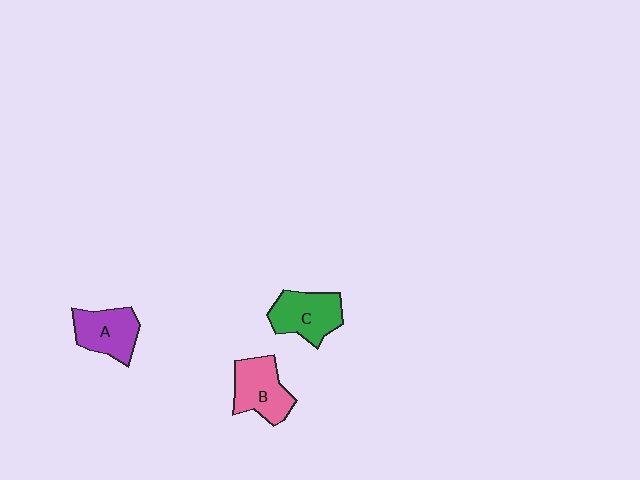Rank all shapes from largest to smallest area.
From largest to smallest: C (green), B (pink), A (purple).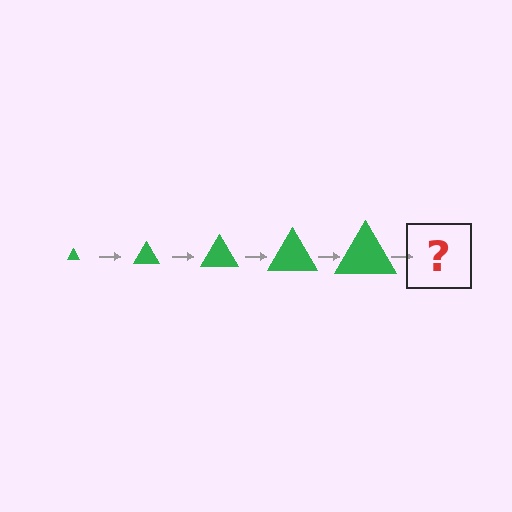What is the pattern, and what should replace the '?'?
The pattern is that the triangle gets progressively larger each step. The '?' should be a green triangle, larger than the previous one.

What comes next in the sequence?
The next element should be a green triangle, larger than the previous one.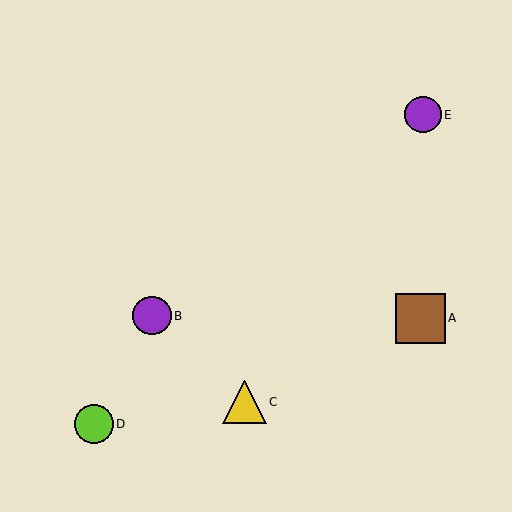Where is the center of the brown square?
The center of the brown square is at (420, 318).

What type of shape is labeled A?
Shape A is a brown square.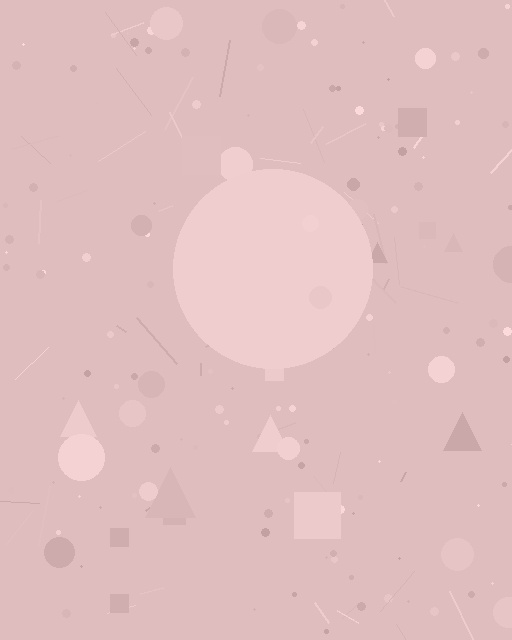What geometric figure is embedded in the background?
A circle is embedded in the background.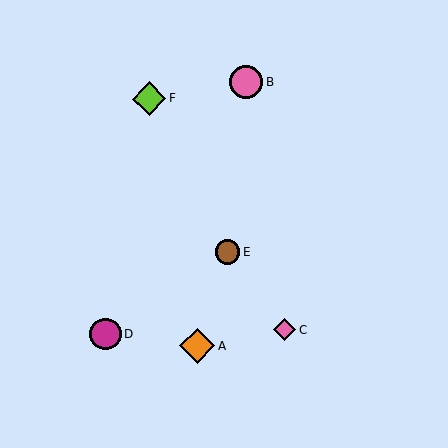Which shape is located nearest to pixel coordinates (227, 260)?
The brown circle (labeled E) at (228, 252) is nearest to that location.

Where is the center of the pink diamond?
The center of the pink diamond is at (284, 329).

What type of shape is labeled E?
Shape E is a brown circle.